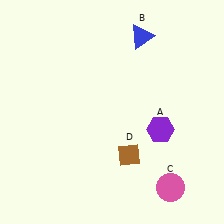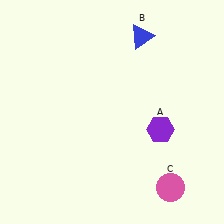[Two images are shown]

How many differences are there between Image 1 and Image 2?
There is 1 difference between the two images.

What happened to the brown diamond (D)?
The brown diamond (D) was removed in Image 2. It was in the bottom-right area of Image 1.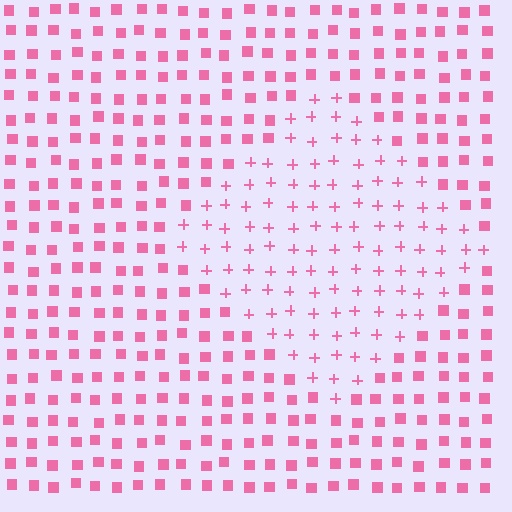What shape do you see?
I see a diamond.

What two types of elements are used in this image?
The image uses plus signs inside the diamond region and squares outside it.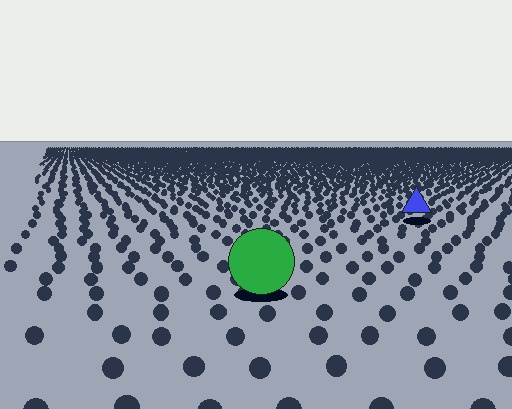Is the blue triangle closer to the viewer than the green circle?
No. The green circle is closer — you can tell from the texture gradient: the ground texture is coarser near it.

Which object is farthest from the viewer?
The blue triangle is farthest from the viewer. It appears smaller and the ground texture around it is denser.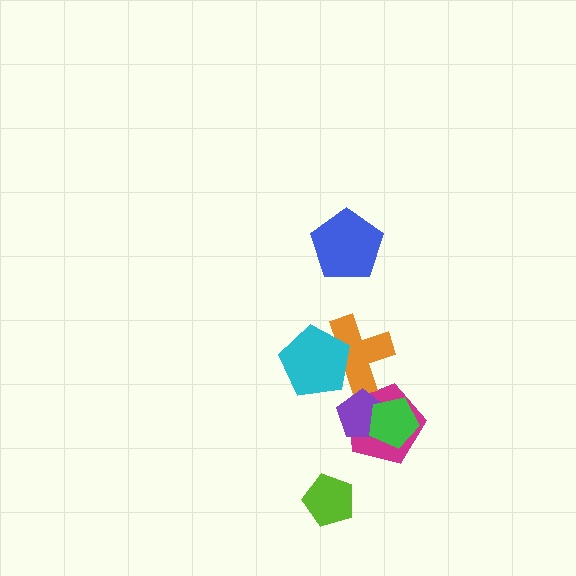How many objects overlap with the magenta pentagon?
2 objects overlap with the magenta pentagon.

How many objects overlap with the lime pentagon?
0 objects overlap with the lime pentagon.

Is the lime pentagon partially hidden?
No, no other shape covers it.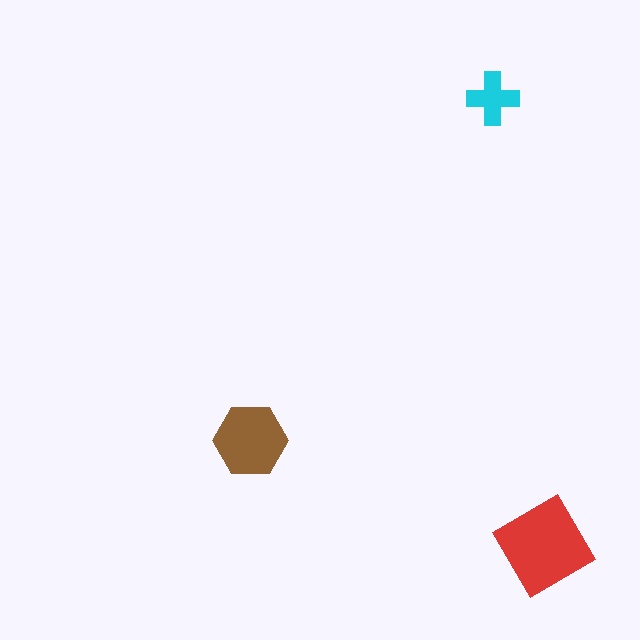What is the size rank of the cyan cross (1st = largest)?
3rd.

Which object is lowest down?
The red diamond is bottommost.